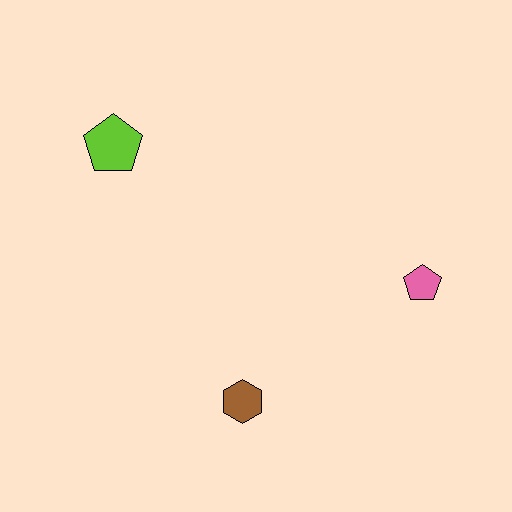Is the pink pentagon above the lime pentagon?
No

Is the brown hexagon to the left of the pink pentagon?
Yes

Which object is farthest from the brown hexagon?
The lime pentagon is farthest from the brown hexagon.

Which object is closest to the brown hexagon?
The pink pentagon is closest to the brown hexagon.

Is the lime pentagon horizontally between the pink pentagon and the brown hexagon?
No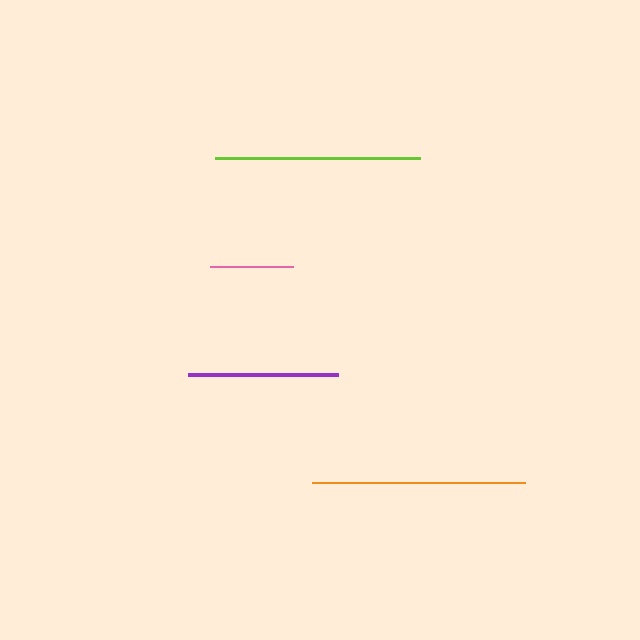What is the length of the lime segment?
The lime segment is approximately 204 pixels long.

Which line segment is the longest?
The orange line is the longest at approximately 213 pixels.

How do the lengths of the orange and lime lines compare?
The orange and lime lines are approximately the same length.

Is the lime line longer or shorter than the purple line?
The lime line is longer than the purple line.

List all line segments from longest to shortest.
From longest to shortest: orange, lime, purple, pink.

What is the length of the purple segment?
The purple segment is approximately 151 pixels long.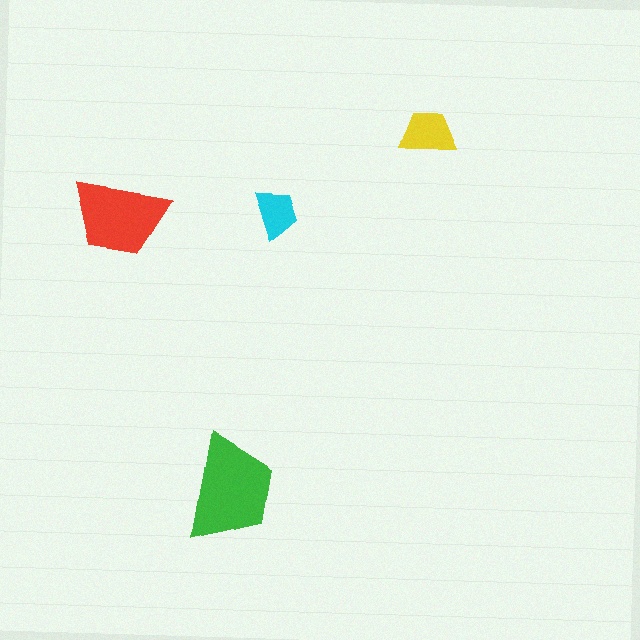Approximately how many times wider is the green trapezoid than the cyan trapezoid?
About 2 times wider.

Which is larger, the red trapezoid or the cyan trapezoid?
The red one.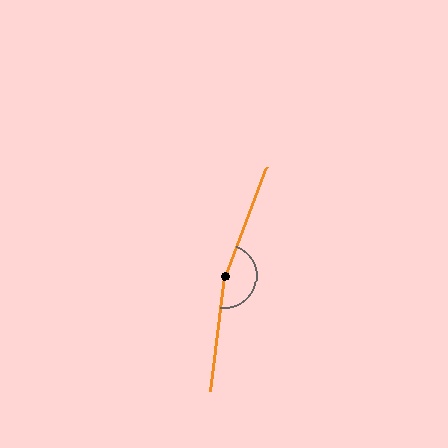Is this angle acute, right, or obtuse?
It is obtuse.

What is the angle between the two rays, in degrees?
Approximately 166 degrees.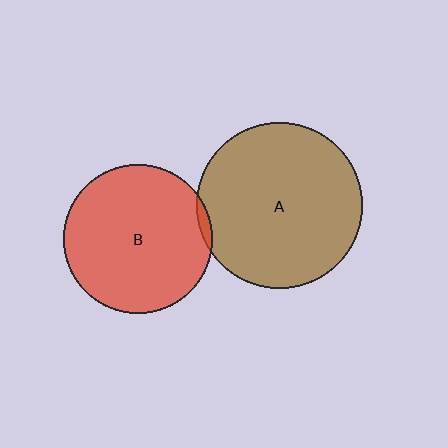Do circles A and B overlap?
Yes.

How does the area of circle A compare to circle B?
Approximately 1.2 times.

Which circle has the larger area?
Circle A (brown).